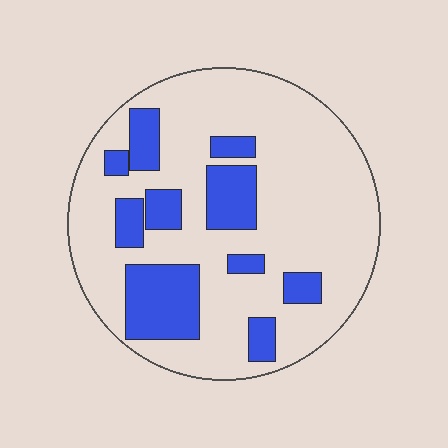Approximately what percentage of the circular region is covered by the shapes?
Approximately 25%.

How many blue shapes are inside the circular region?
10.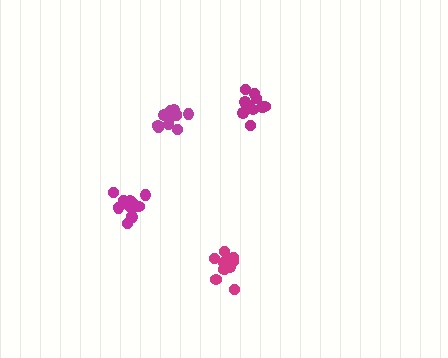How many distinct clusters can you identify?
There are 4 distinct clusters.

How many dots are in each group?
Group 1: 13 dots, Group 2: 13 dots, Group 3: 14 dots, Group 4: 11 dots (51 total).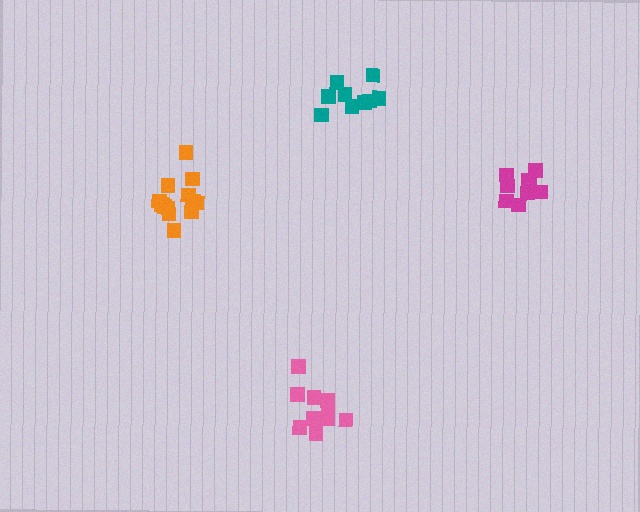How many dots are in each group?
Group 1: 10 dots, Group 2: 11 dots, Group 3: 14 dots, Group 4: 9 dots (44 total).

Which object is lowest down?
The pink cluster is bottommost.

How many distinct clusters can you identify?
There are 4 distinct clusters.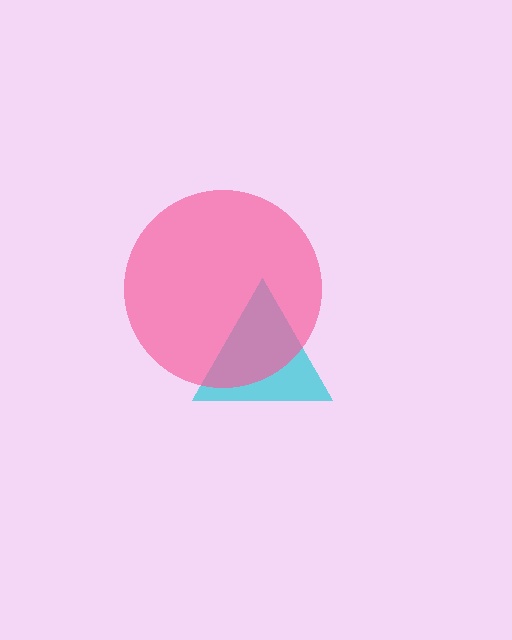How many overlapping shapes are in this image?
There are 2 overlapping shapes in the image.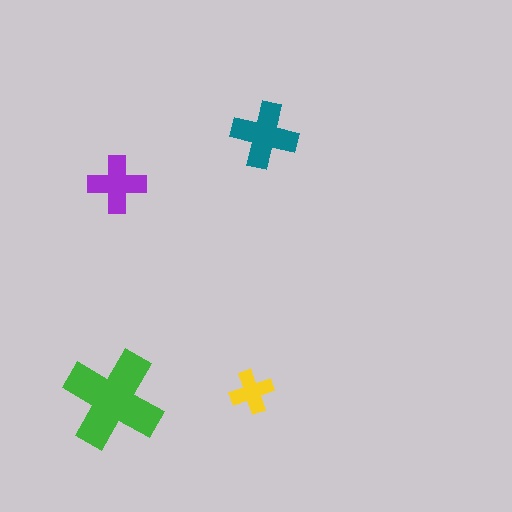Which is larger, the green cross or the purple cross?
The green one.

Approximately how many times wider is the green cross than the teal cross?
About 1.5 times wider.